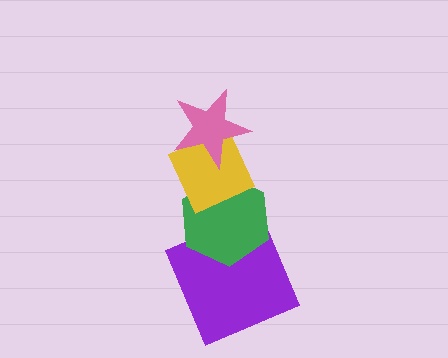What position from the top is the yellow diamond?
The yellow diamond is 2nd from the top.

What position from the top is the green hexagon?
The green hexagon is 3rd from the top.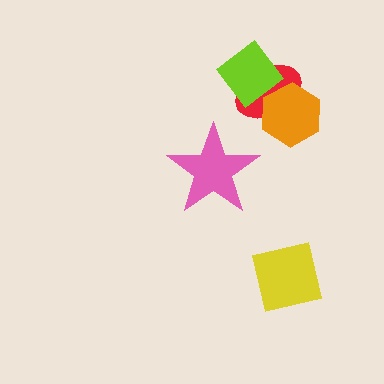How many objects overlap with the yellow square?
0 objects overlap with the yellow square.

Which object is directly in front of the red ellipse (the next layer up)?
The lime diamond is directly in front of the red ellipse.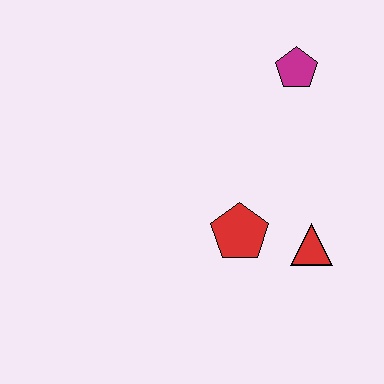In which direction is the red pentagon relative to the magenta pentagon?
The red pentagon is below the magenta pentagon.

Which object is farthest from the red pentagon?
The magenta pentagon is farthest from the red pentagon.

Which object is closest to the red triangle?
The red pentagon is closest to the red triangle.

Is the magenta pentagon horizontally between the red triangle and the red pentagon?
Yes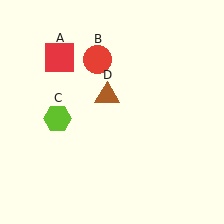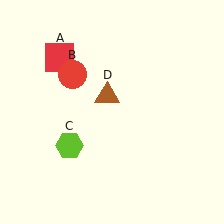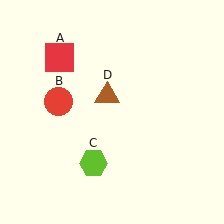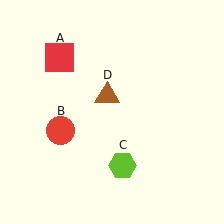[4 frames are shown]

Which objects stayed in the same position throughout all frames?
Red square (object A) and brown triangle (object D) remained stationary.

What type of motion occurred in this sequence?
The red circle (object B), lime hexagon (object C) rotated counterclockwise around the center of the scene.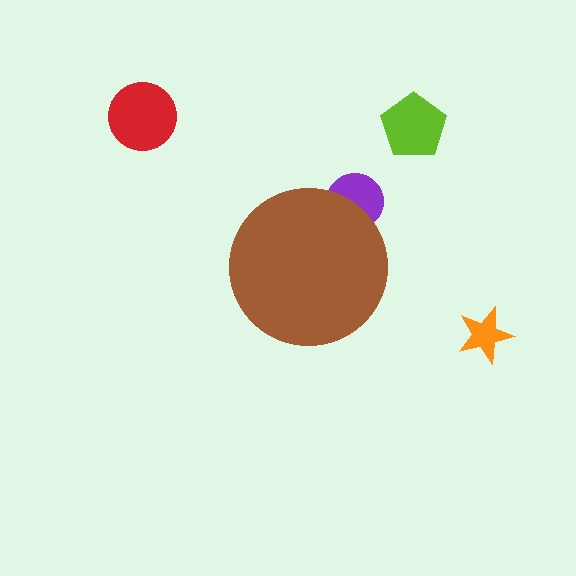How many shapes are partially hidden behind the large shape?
1 shape is partially hidden.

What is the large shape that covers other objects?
A brown circle.